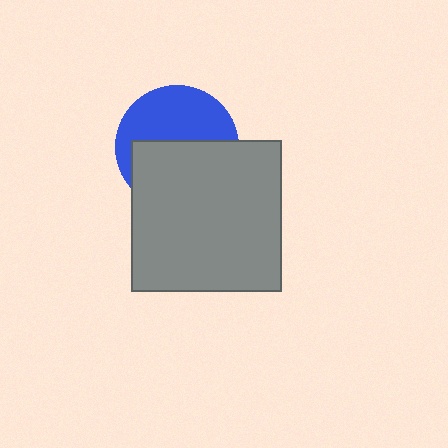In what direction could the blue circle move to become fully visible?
The blue circle could move up. That would shift it out from behind the gray square entirely.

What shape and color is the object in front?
The object in front is a gray square.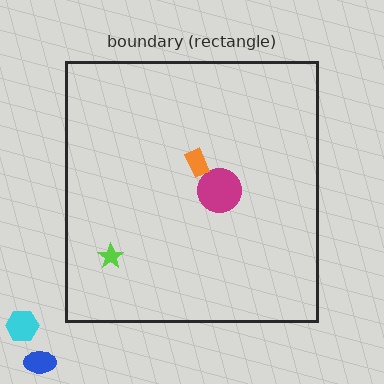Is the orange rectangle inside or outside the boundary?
Inside.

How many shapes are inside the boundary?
3 inside, 2 outside.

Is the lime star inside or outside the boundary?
Inside.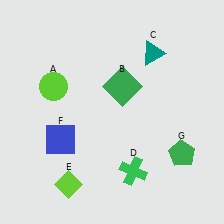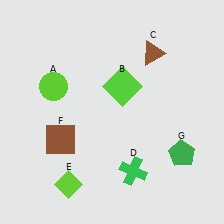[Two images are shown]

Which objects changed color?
B changed from green to lime. C changed from teal to brown. F changed from blue to brown.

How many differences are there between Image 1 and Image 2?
There are 3 differences between the two images.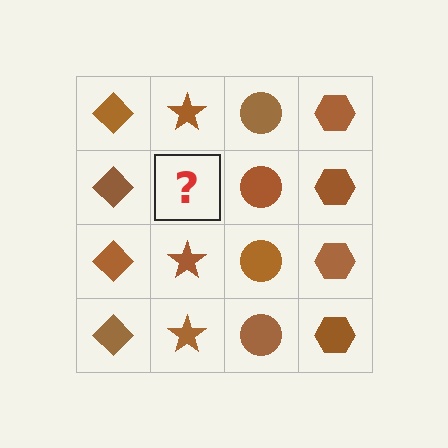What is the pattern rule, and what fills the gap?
The rule is that each column has a consistent shape. The gap should be filled with a brown star.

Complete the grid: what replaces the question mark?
The question mark should be replaced with a brown star.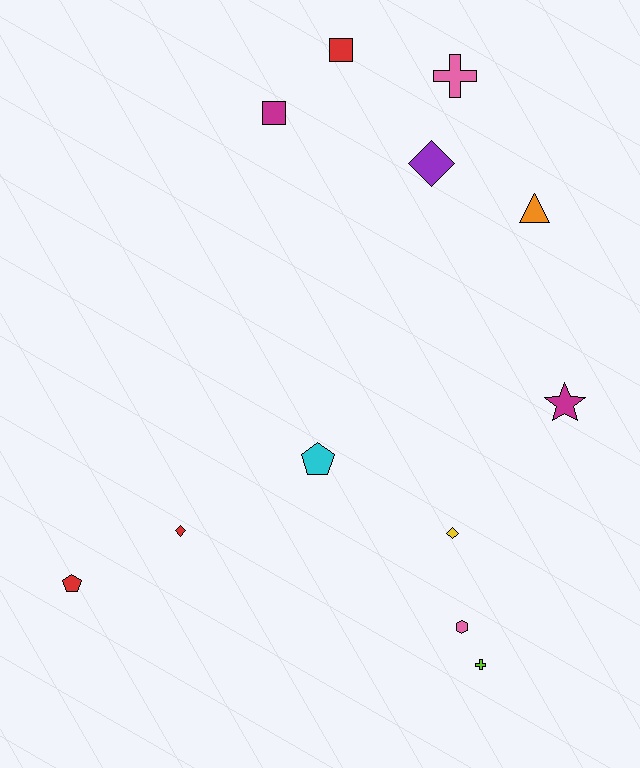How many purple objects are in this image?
There is 1 purple object.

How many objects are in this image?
There are 12 objects.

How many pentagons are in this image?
There are 2 pentagons.